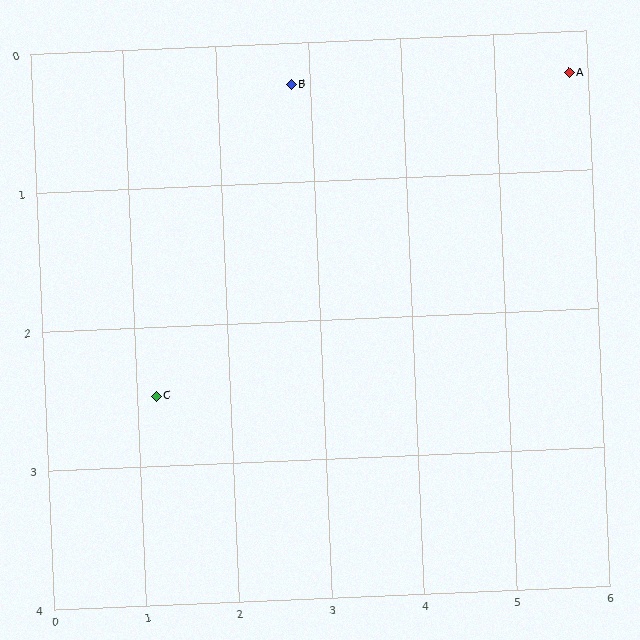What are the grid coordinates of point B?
Point B is at approximately (2.8, 0.3).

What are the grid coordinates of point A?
Point A is at approximately (5.8, 0.3).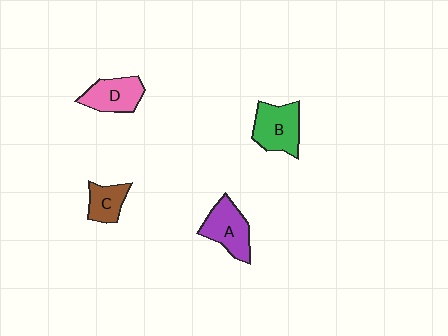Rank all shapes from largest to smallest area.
From largest to smallest: B (green), A (purple), D (pink), C (brown).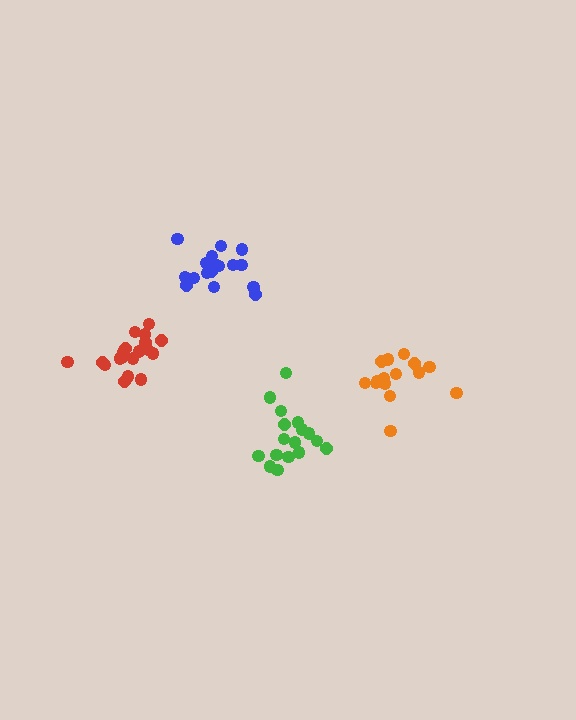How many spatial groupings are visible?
There are 4 spatial groupings.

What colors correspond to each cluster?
The clusters are colored: orange, green, red, blue.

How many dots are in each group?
Group 1: 15 dots, Group 2: 17 dots, Group 3: 19 dots, Group 4: 18 dots (69 total).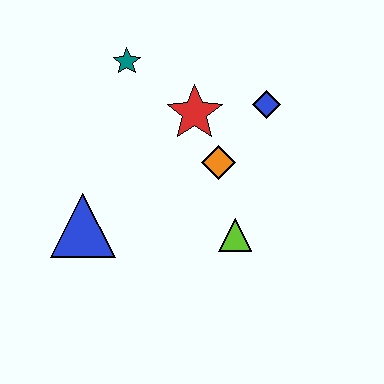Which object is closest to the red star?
The orange diamond is closest to the red star.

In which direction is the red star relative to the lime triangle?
The red star is above the lime triangle.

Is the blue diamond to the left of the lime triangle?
No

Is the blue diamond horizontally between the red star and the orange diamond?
No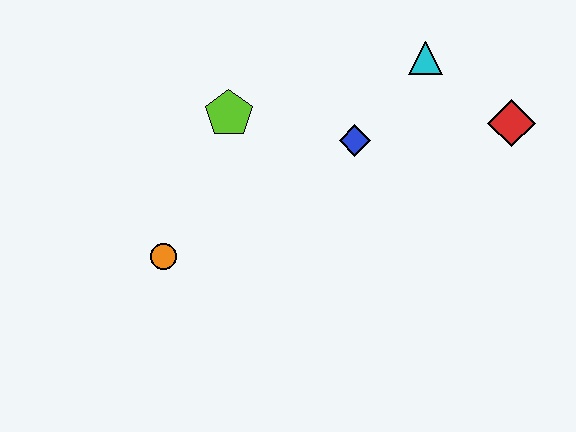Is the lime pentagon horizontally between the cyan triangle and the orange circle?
Yes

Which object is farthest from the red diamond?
The orange circle is farthest from the red diamond.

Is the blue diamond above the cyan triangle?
No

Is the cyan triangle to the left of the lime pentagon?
No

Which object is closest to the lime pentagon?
The blue diamond is closest to the lime pentagon.